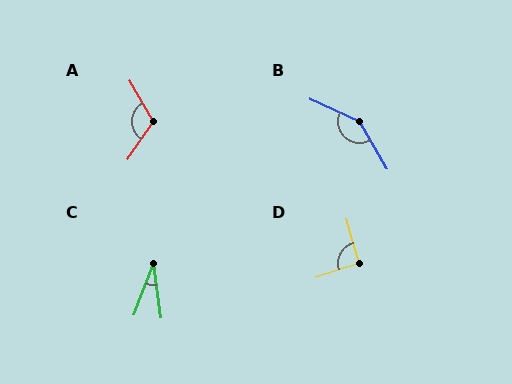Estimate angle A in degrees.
Approximately 115 degrees.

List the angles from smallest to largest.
C (28°), D (92°), A (115°), B (145°).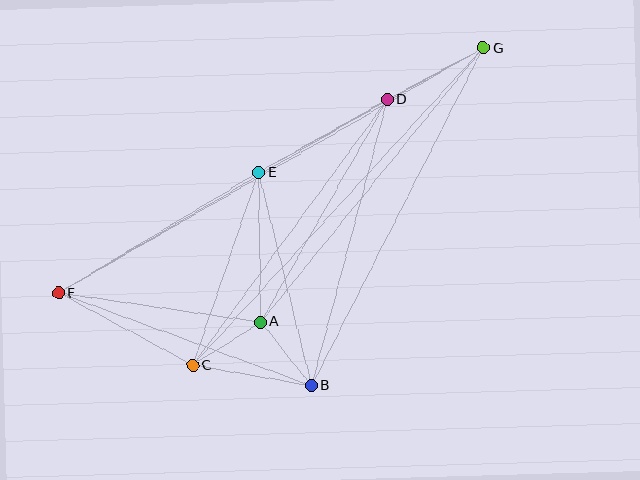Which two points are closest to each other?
Points A and C are closest to each other.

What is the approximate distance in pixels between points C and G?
The distance between C and G is approximately 430 pixels.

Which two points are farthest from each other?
Points F and G are farthest from each other.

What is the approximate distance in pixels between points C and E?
The distance between C and E is approximately 204 pixels.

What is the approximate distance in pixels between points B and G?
The distance between B and G is approximately 379 pixels.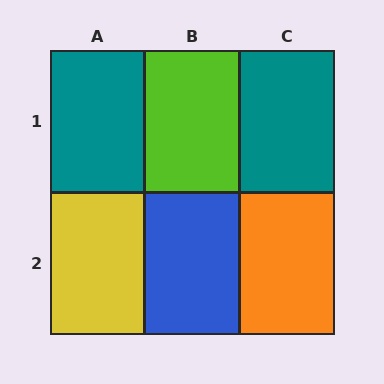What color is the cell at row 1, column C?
Teal.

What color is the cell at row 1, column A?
Teal.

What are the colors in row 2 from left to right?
Yellow, blue, orange.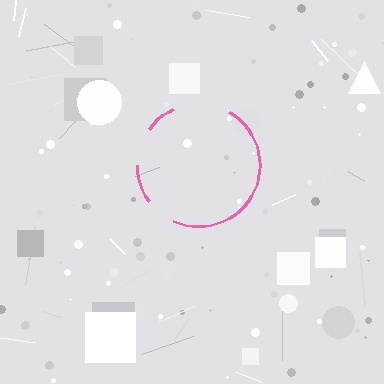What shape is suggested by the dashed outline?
The dashed outline suggests a circle.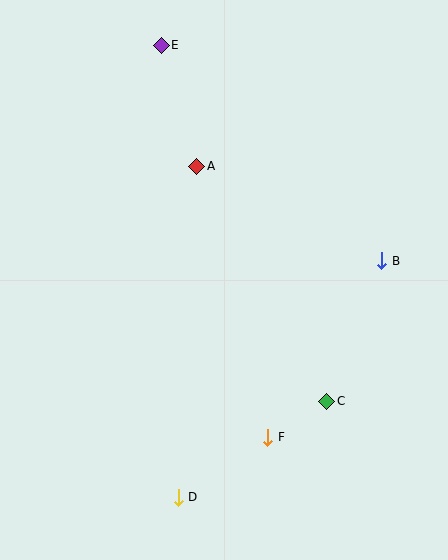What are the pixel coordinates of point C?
Point C is at (327, 401).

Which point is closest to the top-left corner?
Point E is closest to the top-left corner.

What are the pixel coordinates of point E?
Point E is at (161, 45).